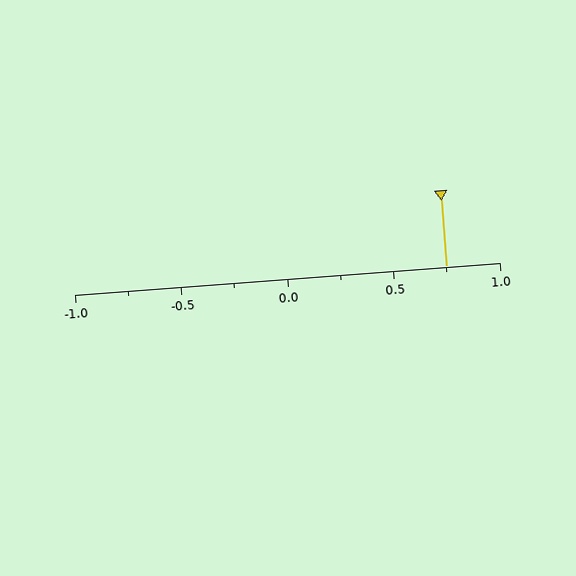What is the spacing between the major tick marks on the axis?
The major ticks are spaced 0.5 apart.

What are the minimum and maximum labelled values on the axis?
The axis runs from -1.0 to 1.0.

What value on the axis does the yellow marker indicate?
The marker indicates approximately 0.75.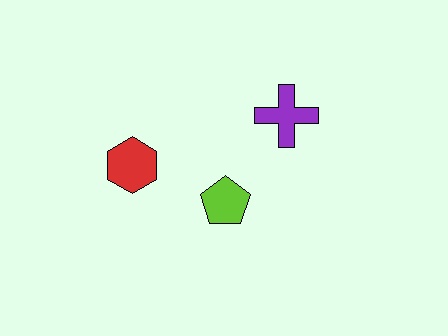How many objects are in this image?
There are 3 objects.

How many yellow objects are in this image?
There are no yellow objects.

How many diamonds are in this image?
There are no diamonds.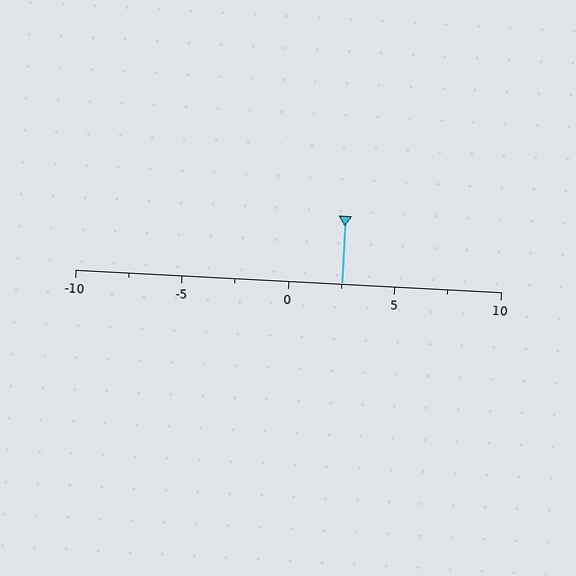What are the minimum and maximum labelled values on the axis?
The axis runs from -10 to 10.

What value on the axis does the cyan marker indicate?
The marker indicates approximately 2.5.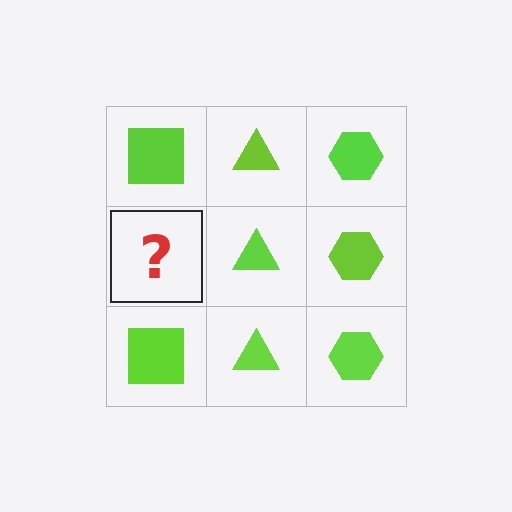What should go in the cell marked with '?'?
The missing cell should contain a lime square.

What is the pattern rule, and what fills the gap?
The rule is that each column has a consistent shape. The gap should be filled with a lime square.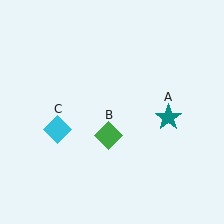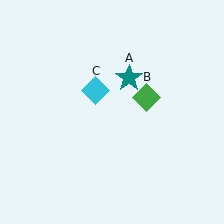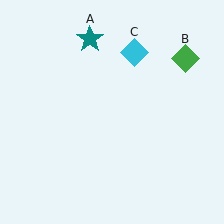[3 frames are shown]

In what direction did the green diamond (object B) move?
The green diamond (object B) moved up and to the right.